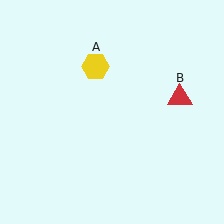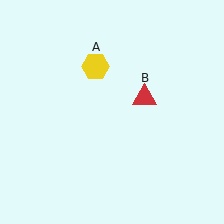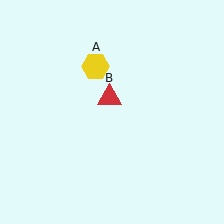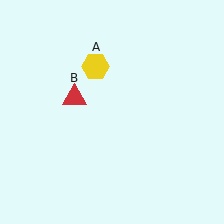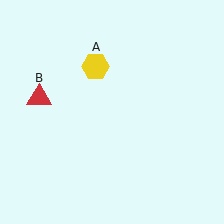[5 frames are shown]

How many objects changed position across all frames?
1 object changed position: red triangle (object B).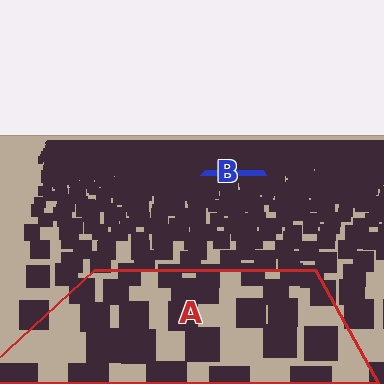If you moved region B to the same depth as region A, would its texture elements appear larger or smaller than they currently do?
They would appear larger. At a closer depth, the same texture elements are projected at a bigger on-screen size.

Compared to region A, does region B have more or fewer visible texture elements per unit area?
Region B has more texture elements per unit area — they are packed more densely because it is farther away.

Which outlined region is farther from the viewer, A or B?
Region B is farther from the viewer — the texture elements inside it appear smaller and more densely packed.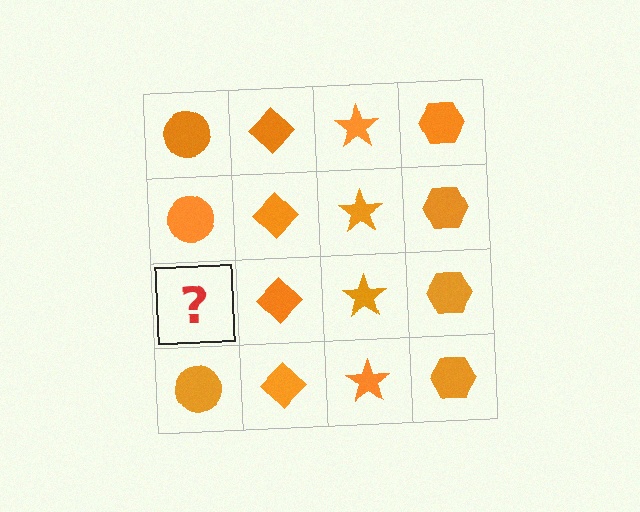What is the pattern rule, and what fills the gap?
The rule is that each column has a consistent shape. The gap should be filled with an orange circle.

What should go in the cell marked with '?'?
The missing cell should contain an orange circle.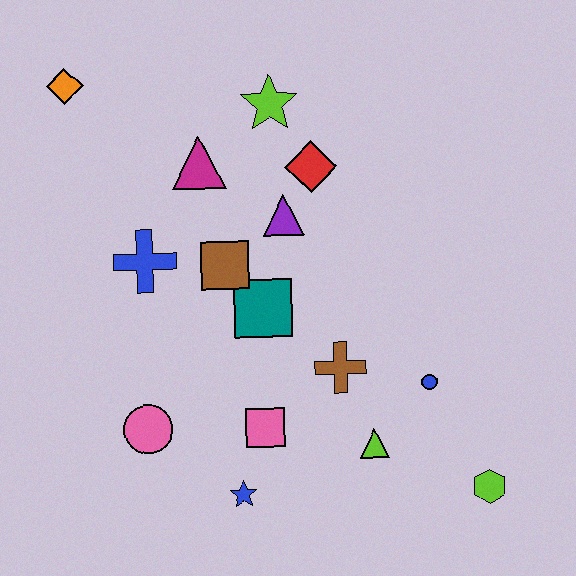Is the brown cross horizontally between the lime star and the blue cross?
No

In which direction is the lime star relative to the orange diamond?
The lime star is to the right of the orange diamond.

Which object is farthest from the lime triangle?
The orange diamond is farthest from the lime triangle.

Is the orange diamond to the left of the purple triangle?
Yes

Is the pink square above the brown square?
No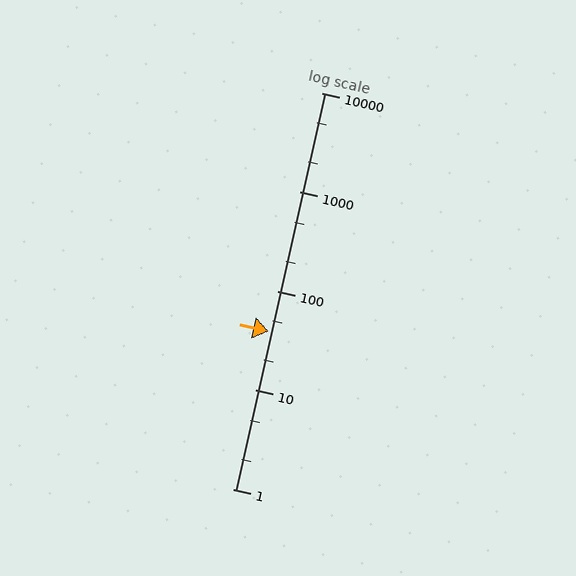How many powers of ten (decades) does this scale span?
The scale spans 4 decades, from 1 to 10000.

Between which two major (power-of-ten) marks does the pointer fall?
The pointer is between 10 and 100.